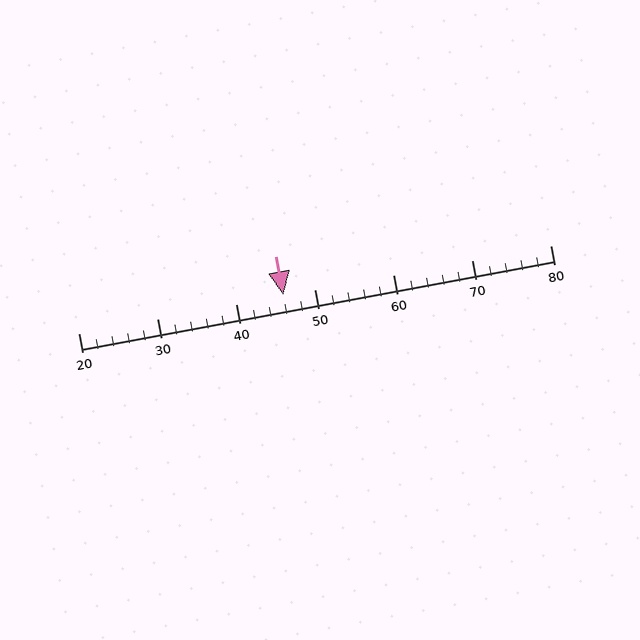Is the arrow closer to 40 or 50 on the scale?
The arrow is closer to 50.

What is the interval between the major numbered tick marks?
The major tick marks are spaced 10 units apart.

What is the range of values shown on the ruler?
The ruler shows values from 20 to 80.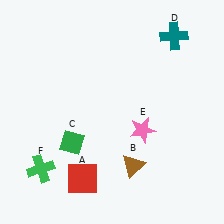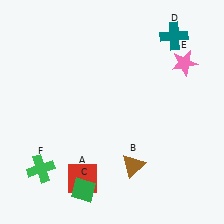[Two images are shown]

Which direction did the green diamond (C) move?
The green diamond (C) moved down.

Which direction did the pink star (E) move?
The pink star (E) moved up.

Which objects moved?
The objects that moved are: the green diamond (C), the pink star (E).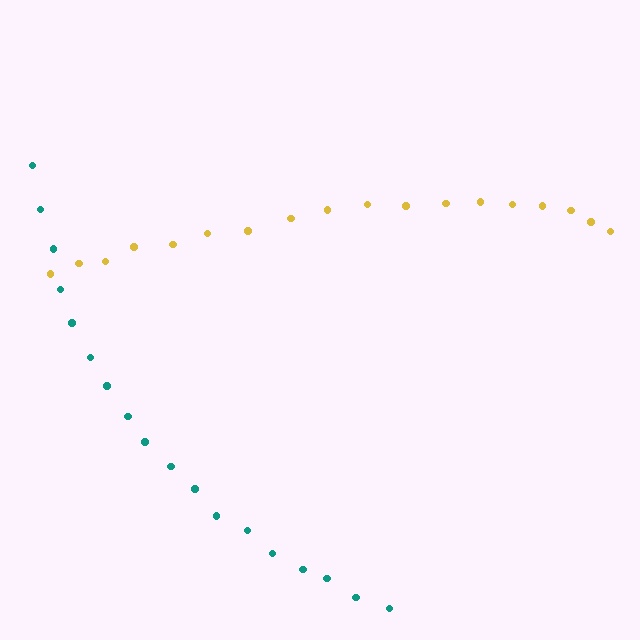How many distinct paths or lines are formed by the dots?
There are 2 distinct paths.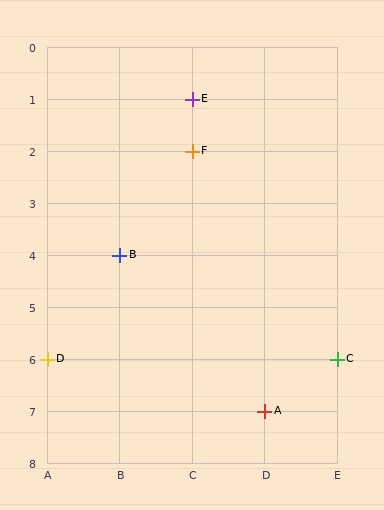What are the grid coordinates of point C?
Point C is at grid coordinates (E, 6).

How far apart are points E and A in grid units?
Points E and A are 1 column and 6 rows apart (about 6.1 grid units diagonally).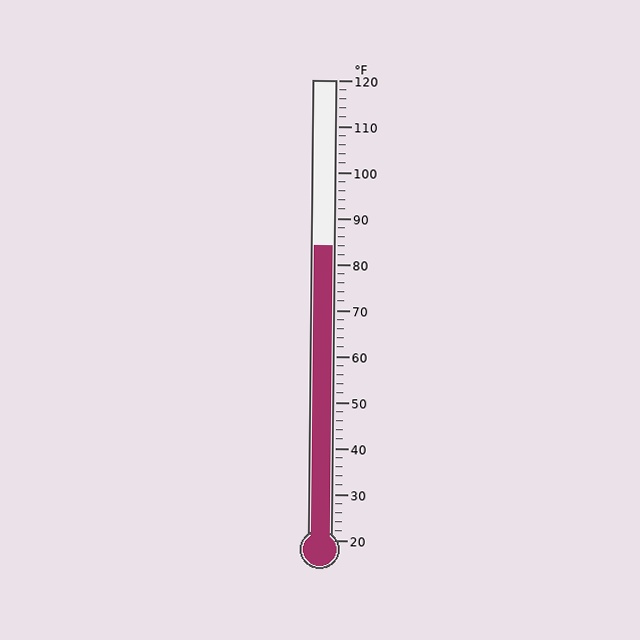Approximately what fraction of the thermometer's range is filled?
The thermometer is filled to approximately 65% of its range.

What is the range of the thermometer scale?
The thermometer scale ranges from 20°F to 120°F.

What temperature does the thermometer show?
The thermometer shows approximately 84°F.